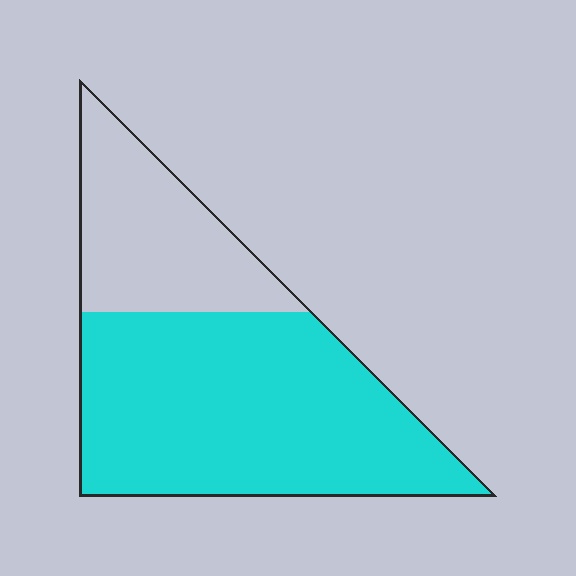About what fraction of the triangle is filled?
About two thirds (2/3).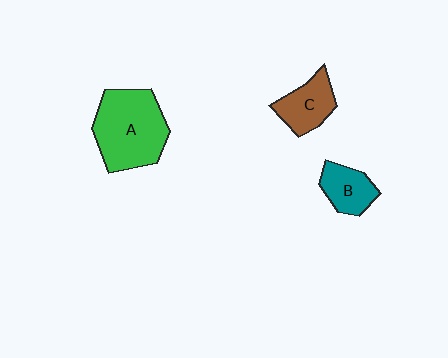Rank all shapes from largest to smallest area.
From largest to smallest: A (green), C (brown), B (teal).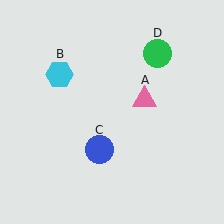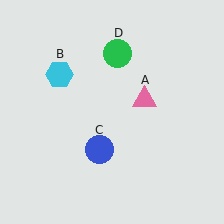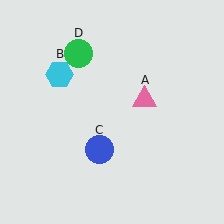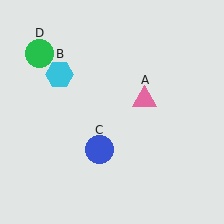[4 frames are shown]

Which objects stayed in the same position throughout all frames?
Pink triangle (object A) and cyan hexagon (object B) and blue circle (object C) remained stationary.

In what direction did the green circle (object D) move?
The green circle (object D) moved left.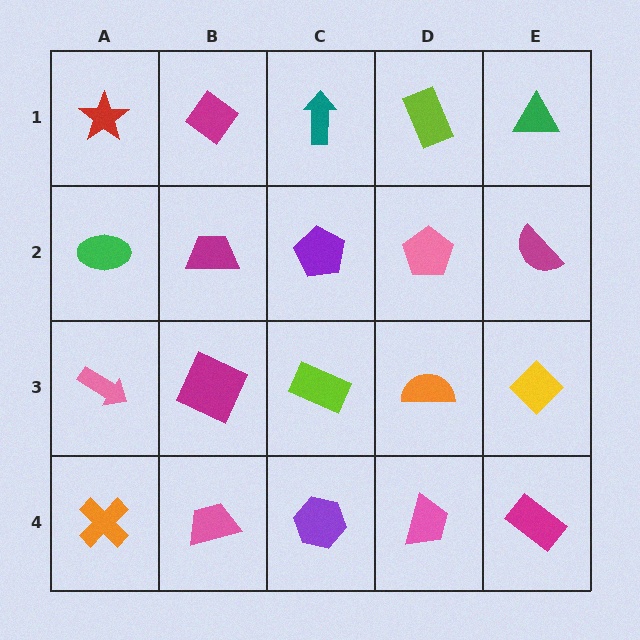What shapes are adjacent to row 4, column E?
A yellow diamond (row 3, column E), a pink trapezoid (row 4, column D).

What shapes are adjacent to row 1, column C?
A purple pentagon (row 2, column C), a magenta diamond (row 1, column B), a lime rectangle (row 1, column D).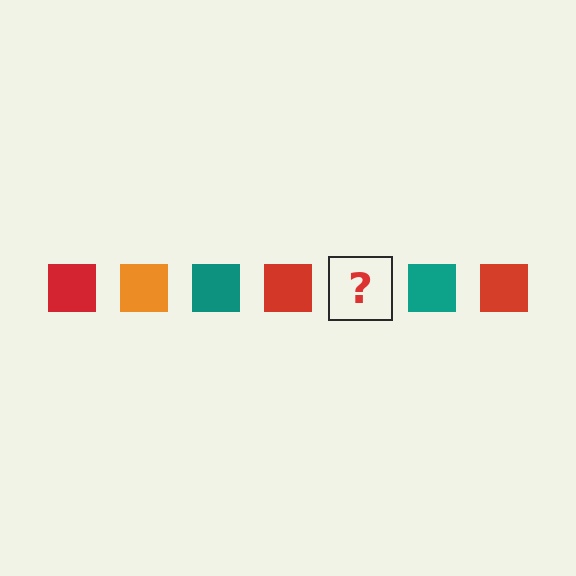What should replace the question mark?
The question mark should be replaced with an orange square.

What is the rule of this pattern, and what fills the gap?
The rule is that the pattern cycles through red, orange, teal squares. The gap should be filled with an orange square.